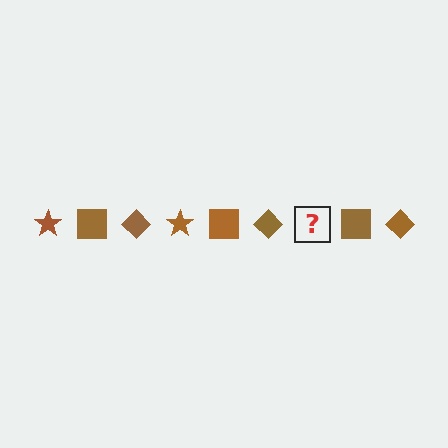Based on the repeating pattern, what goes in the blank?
The blank should be a brown star.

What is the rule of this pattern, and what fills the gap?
The rule is that the pattern cycles through star, square, diamond shapes in brown. The gap should be filled with a brown star.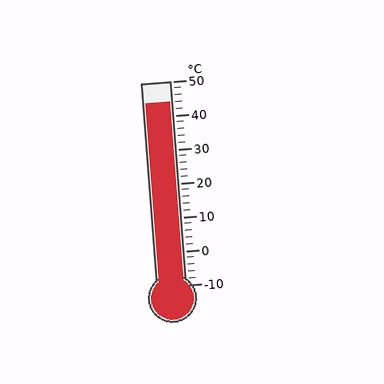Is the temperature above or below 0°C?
The temperature is above 0°C.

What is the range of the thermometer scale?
The thermometer scale ranges from -10°C to 50°C.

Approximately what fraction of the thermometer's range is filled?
The thermometer is filled to approximately 90% of its range.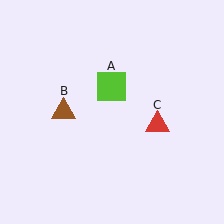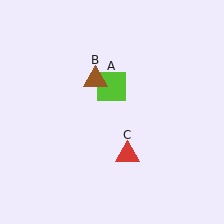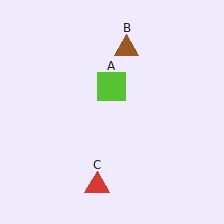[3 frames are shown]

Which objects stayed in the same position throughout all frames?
Lime square (object A) remained stationary.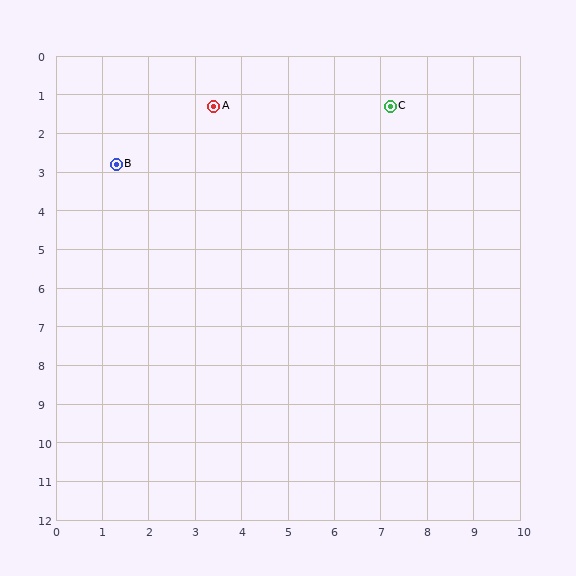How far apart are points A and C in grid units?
Points A and C are about 3.8 grid units apart.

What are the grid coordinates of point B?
Point B is at approximately (1.3, 2.8).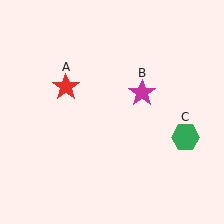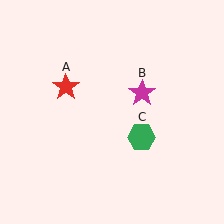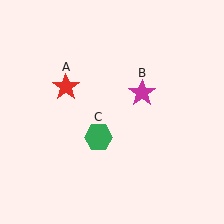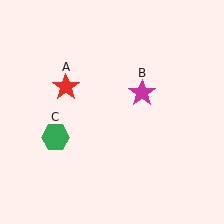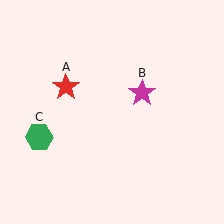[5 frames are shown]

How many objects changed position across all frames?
1 object changed position: green hexagon (object C).